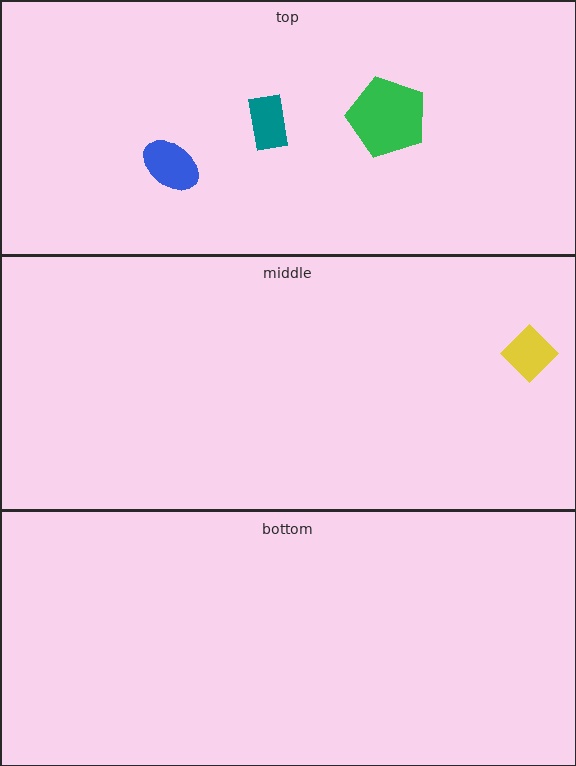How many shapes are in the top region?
3.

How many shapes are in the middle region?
1.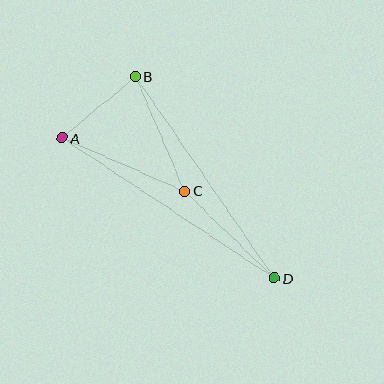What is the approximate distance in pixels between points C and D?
The distance between C and D is approximately 125 pixels.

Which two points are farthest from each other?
Points A and D are farthest from each other.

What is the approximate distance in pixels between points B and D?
The distance between B and D is approximately 245 pixels.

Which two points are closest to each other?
Points A and B are closest to each other.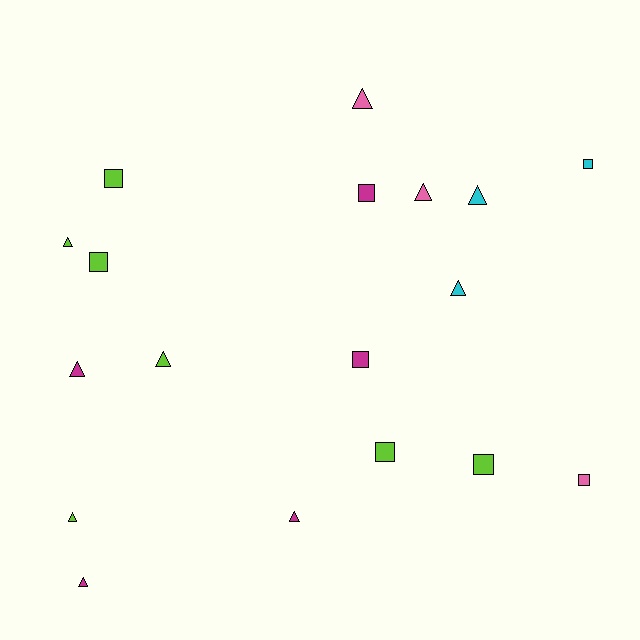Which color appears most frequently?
Lime, with 7 objects.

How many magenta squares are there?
There are 2 magenta squares.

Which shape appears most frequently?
Triangle, with 10 objects.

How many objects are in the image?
There are 18 objects.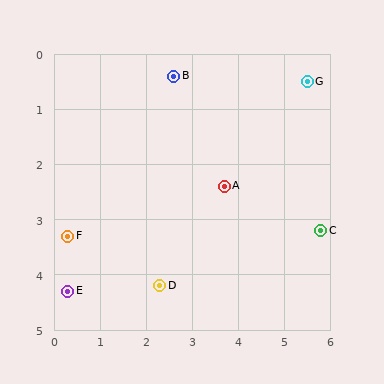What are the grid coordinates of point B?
Point B is at approximately (2.6, 0.4).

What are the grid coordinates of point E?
Point E is at approximately (0.3, 4.3).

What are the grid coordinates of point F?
Point F is at approximately (0.3, 3.3).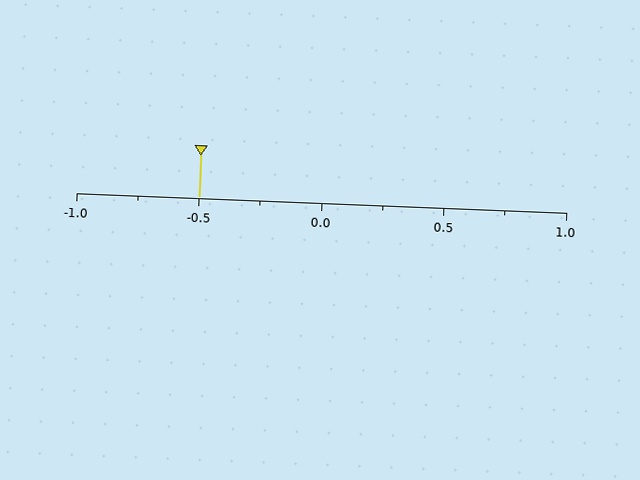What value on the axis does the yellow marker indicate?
The marker indicates approximately -0.5.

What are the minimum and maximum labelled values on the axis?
The axis runs from -1.0 to 1.0.